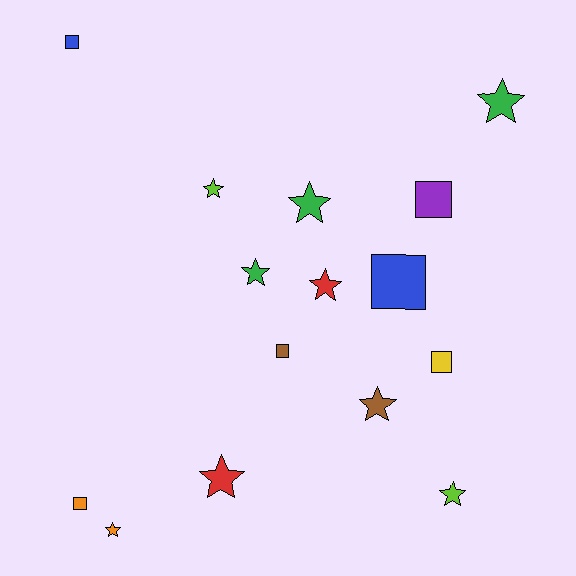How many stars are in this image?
There are 9 stars.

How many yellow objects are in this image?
There is 1 yellow object.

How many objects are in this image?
There are 15 objects.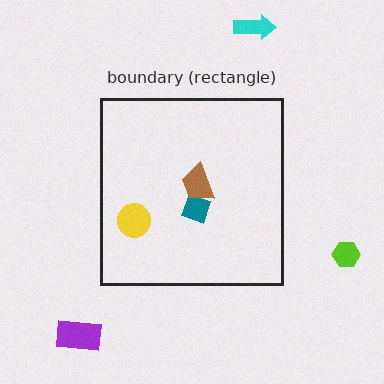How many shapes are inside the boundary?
3 inside, 3 outside.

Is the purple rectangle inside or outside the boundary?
Outside.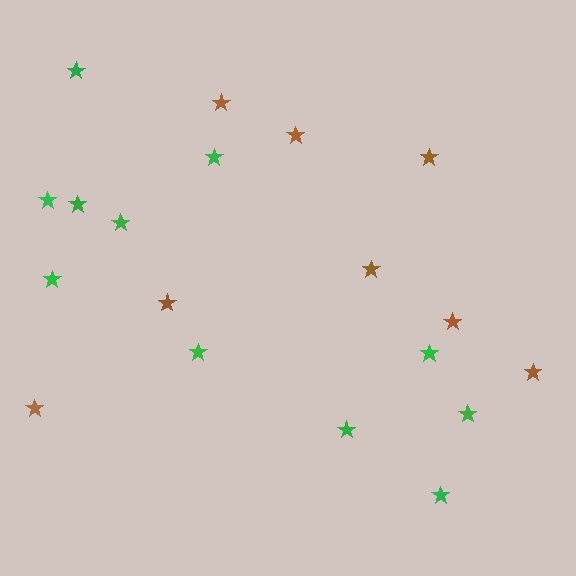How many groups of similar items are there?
There are 2 groups: one group of green stars (11) and one group of brown stars (8).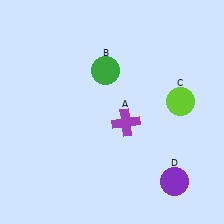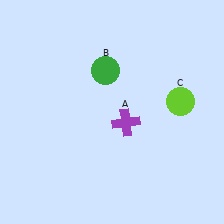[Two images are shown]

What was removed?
The purple circle (D) was removed in Image 2.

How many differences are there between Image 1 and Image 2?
There is 1 difference between the two images.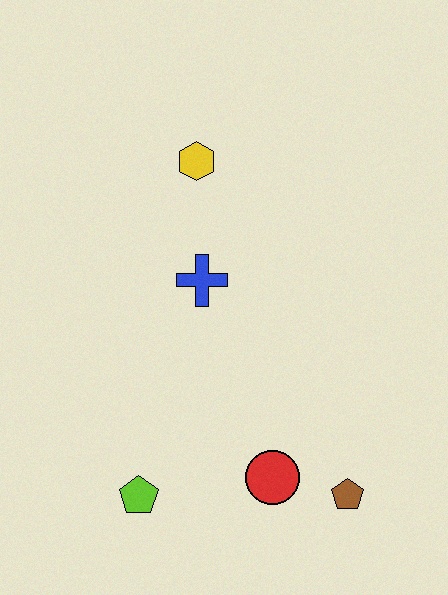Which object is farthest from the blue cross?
The brown pentagon is farthest from the blue cross.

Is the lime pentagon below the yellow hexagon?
Yes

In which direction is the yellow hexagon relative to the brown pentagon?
The yellow hexagon is above the brown pentagon.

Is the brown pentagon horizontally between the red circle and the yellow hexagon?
No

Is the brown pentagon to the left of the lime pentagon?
No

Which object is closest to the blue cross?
The yellow hexagon is closest to the blue cross.